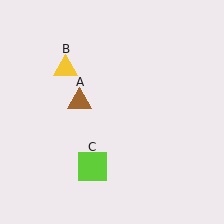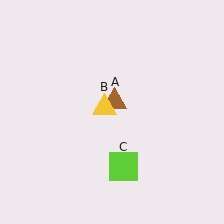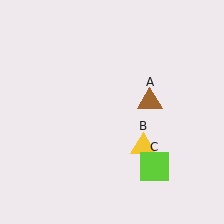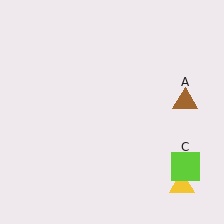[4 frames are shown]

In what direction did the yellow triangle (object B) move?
The yellow triangle (object B) moved down and to the right.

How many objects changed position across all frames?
3 objects changed position: brown triangle (object A), yellow triangle (object B), lime square (object C).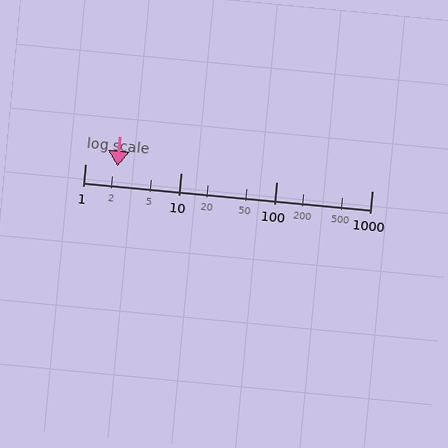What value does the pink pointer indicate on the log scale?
The pointer indicates approximately 2.2.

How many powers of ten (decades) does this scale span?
The scale spans 3 decades, from 1 to 1000.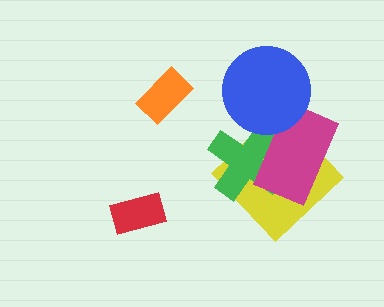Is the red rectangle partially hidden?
No, no other shape covers it.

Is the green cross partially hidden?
Yes, it is partially covered by another shape.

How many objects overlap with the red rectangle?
0 objects overlap with the red rectangle.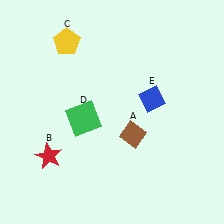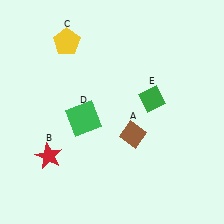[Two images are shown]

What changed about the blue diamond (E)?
In Image 1, E is blue. In Image 2, it changed to green.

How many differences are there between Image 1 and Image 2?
There is 1 difference between the two images.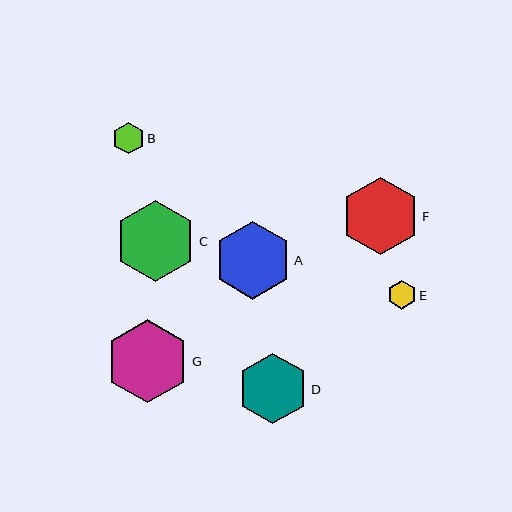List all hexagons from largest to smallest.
From largest to smallest: G, C, A, F, D, B, E.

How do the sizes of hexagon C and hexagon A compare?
Hexagon C and hexagon A are approximately the same size.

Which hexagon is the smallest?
Hexagon E is the smallest with a size of approximately 29 pixels.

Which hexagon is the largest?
Hexagon G is the largest with a size of approximately 83 pixels.